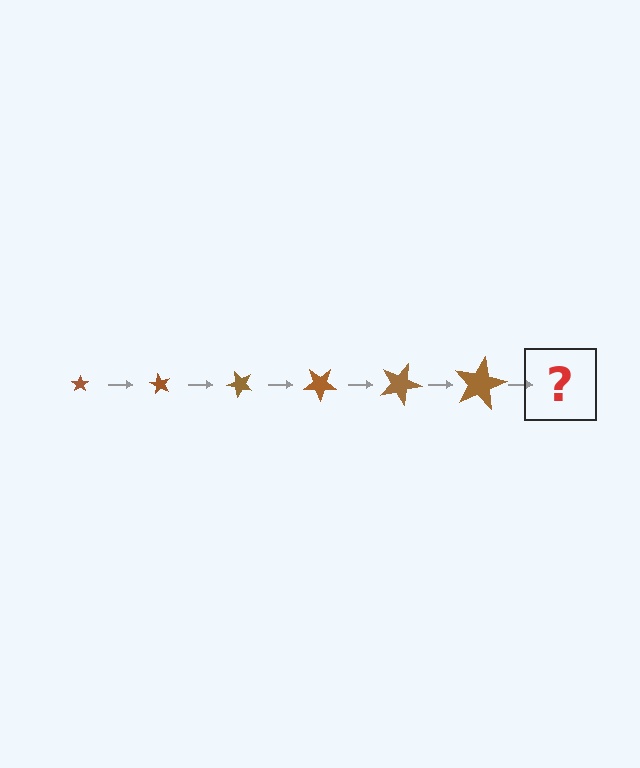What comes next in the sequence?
The next element should be a star, larger than the previous one and rotated 360 degrees from the start.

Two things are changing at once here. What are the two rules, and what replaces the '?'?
The two rules are that the star grows larger each step and it rotates 60 degrees each step. The '?' should be a star, larger than the previous one and rotated 360 degrees from the start.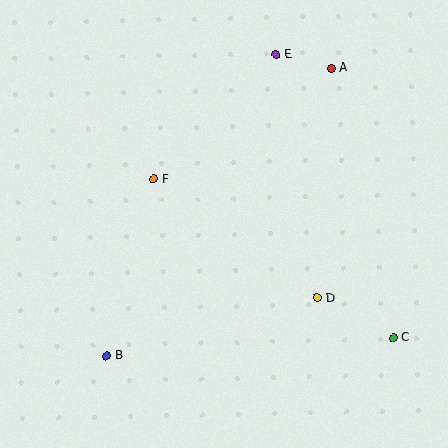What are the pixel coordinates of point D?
Point D is at (317, 298).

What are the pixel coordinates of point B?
Point B is at (106, 356).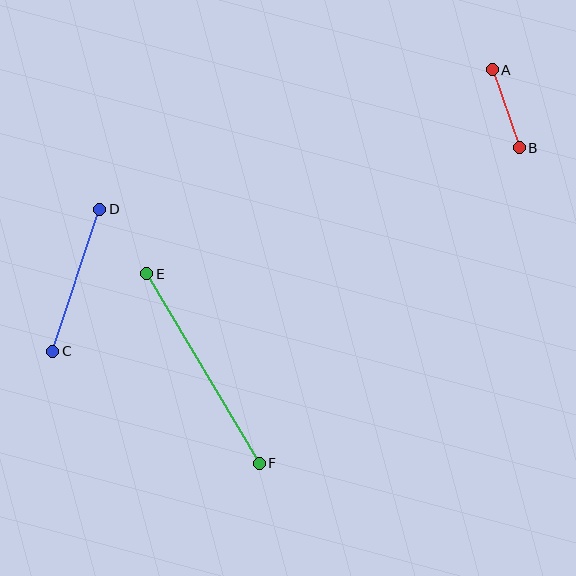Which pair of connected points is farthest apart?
Points E and F are farthest apart.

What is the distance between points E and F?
The distance is approximately 220 pixels.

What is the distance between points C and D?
The distance is approximately 150 pixels.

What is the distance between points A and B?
The distance is approximately 82 pixels.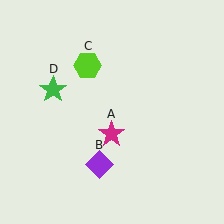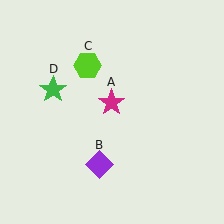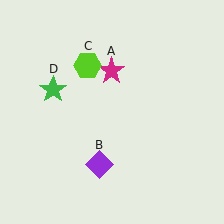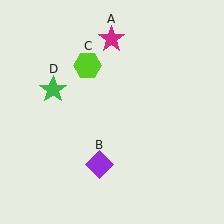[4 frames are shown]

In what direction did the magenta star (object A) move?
The magenta star (object A) moved up.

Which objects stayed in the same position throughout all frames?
Purple diamond (object B) and lime hexagon (object C) and green star (object D) remained stationary.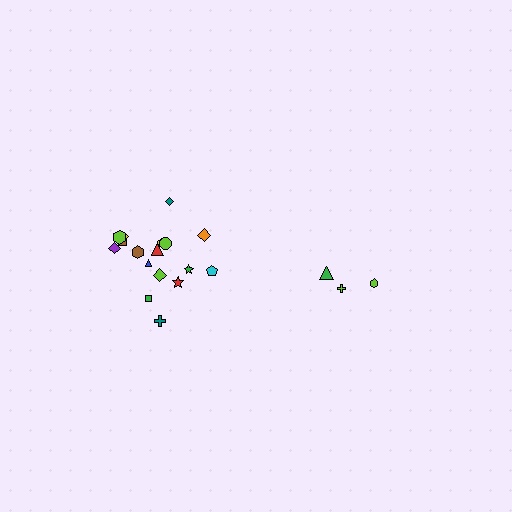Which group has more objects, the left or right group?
The left group.